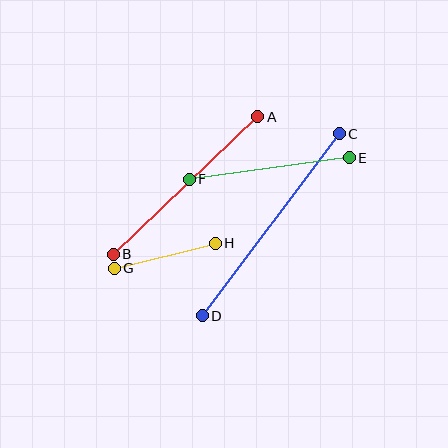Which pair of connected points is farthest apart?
Points C and D are farthest apart.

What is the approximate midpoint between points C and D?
The midpoint is at approximately (271, 225) pixels.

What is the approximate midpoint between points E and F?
The midpoint is at approximately (269, 169) pixels.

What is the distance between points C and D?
The distance is approximately 228 pixels.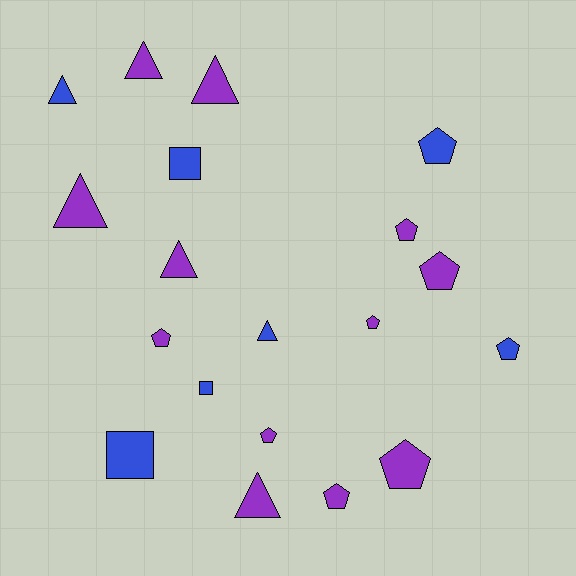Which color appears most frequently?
Purple, with 12 objects.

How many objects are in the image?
There are 19 objects.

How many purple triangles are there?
There are 5 purple triangles.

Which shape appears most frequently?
Pentagon, with 9 objects.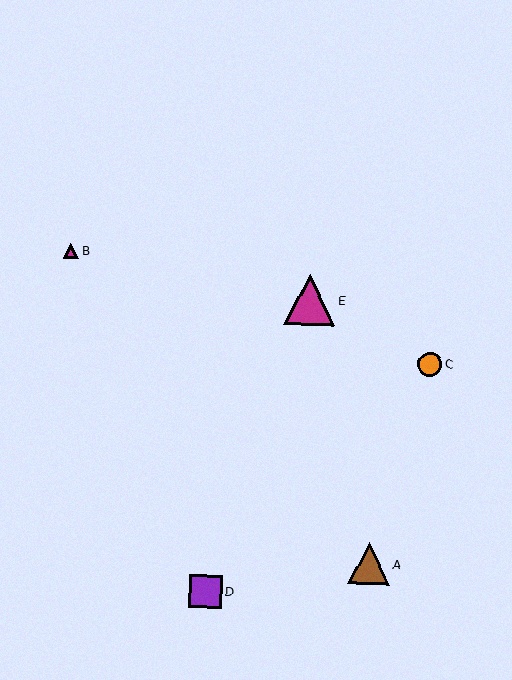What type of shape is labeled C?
Shape C is an orange circle.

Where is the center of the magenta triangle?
The center of the magenta triangle is at (310, 300).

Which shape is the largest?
The magenta triangle (labeled E) is the largest.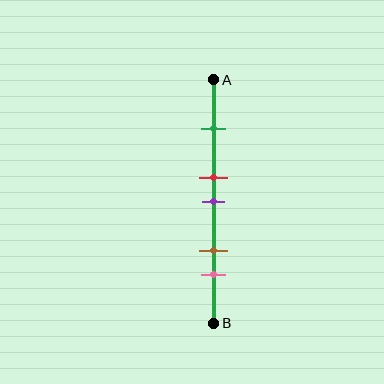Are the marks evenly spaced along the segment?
No, the marks are not evenly spaced.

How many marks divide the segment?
There are 5 marks dividing the segment.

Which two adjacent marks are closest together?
The red and purple marks are the closest adjacent pair.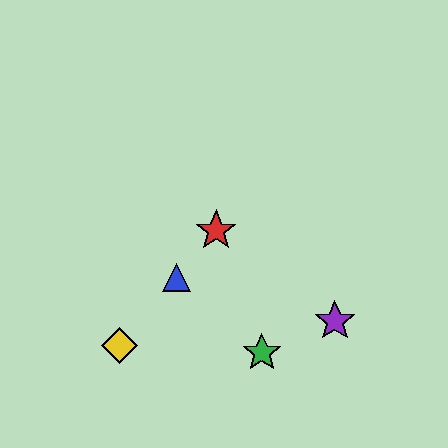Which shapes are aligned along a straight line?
The red star, the blue triangle, the yellow diamond are aligned along a straight line.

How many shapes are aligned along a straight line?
3 shapes (the red star, the blue triangle, the yellow diamond) are aligned along a straight line.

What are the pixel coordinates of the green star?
The green star is at (262, 353).